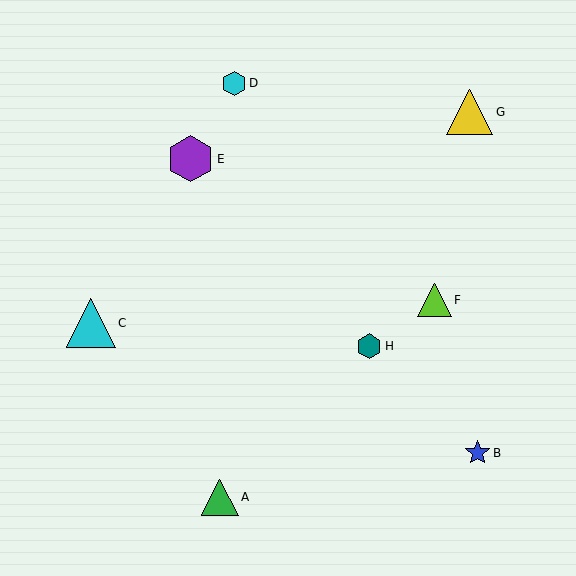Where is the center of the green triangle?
The center of the green triangle is at (220, 497).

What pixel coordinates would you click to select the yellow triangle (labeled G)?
Click at (470, 112) to select the yellow triangle G.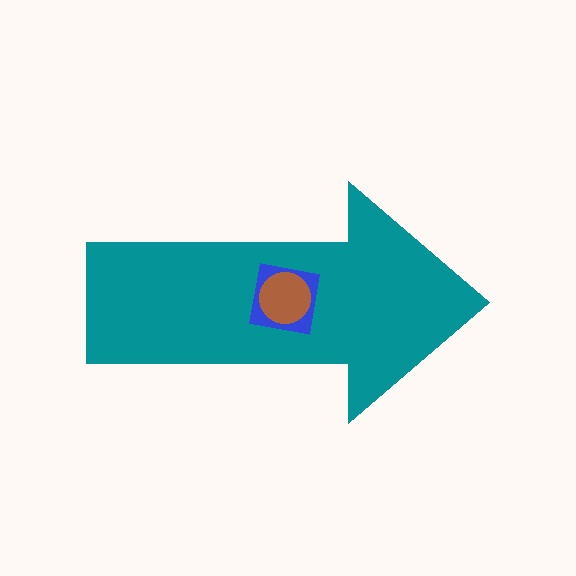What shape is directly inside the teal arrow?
The blue square.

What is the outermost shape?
The teal arrow.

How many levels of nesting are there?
3.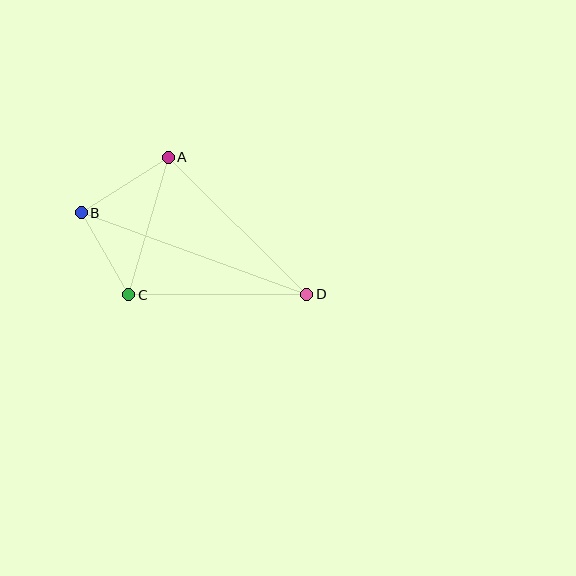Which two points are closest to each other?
Points B and C are closest to each other.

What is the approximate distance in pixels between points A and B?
The distance between A and B is approximately 103 pixels.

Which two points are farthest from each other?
Points B and D are farthest from each other.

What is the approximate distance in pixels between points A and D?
The distance between A and D is approximately 195 pixels.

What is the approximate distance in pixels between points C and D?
The distance between C and D is approximately 178 pixels.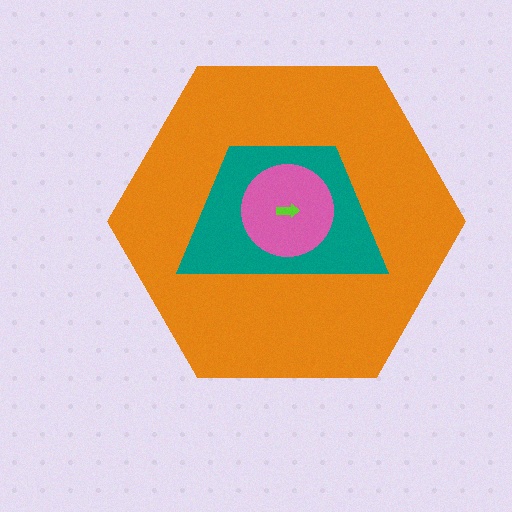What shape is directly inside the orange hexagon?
The teal trapezoid.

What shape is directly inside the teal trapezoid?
The pink circle.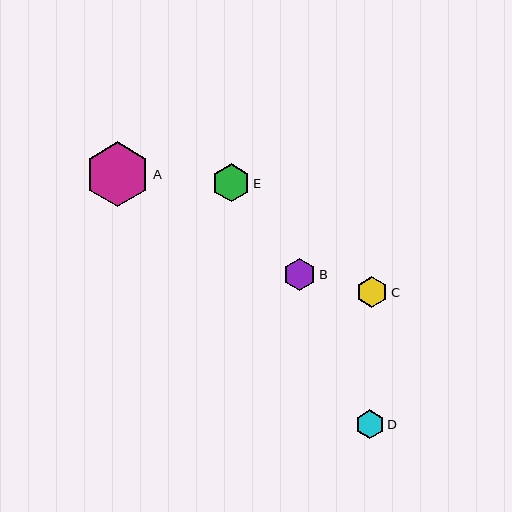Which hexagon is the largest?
Hexagon A is the largest with a size of approximately 64 pixels.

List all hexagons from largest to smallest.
From largest to smallest: A, E, B, C, D.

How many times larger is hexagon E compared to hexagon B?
Hexagon E is approximately 1.2 times the size of hexagon B.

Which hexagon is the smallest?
Hexagon D is the smallest with a size of approximately 29 pixels.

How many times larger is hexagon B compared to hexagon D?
Hexagon B is approximately 1.1 times the size of hexagon D.